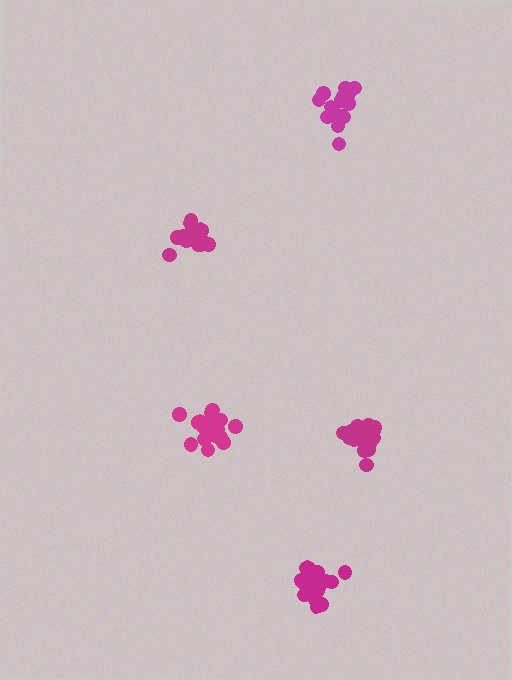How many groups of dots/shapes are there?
There are 5 groups.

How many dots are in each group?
Group 1: 20 dots, Group 2: 19 dots, Group 3: 20 dots, Group 4: 15 dots, Group 5: 18 dots (92 total).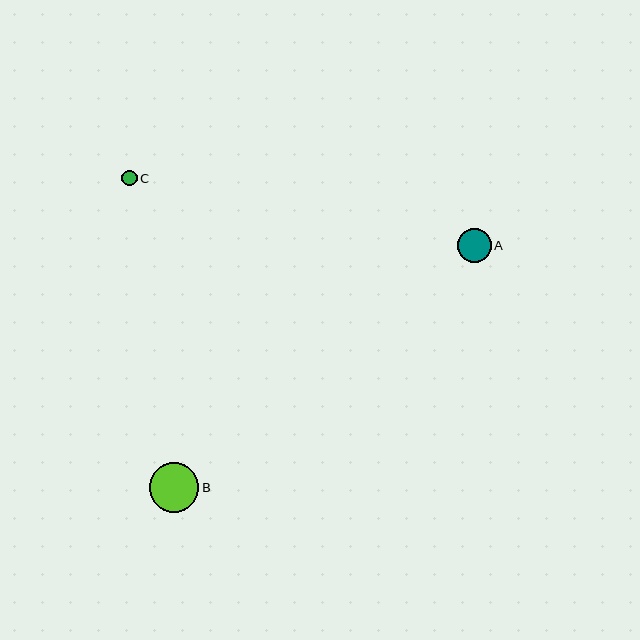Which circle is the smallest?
Circle C is the smallest with a size of approximately 16 pixels.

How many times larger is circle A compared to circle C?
Circle A is approximately 2.1 times the size of circle C.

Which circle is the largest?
Circle B is the largest with a size of approximately 50 pixels.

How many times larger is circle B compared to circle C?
Circle B is approximately 3.2 times the size of circle C.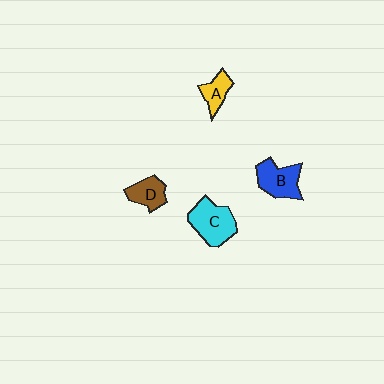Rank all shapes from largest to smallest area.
From largest to smallest: C (cyan), B (blue), D (brown), A (yellow).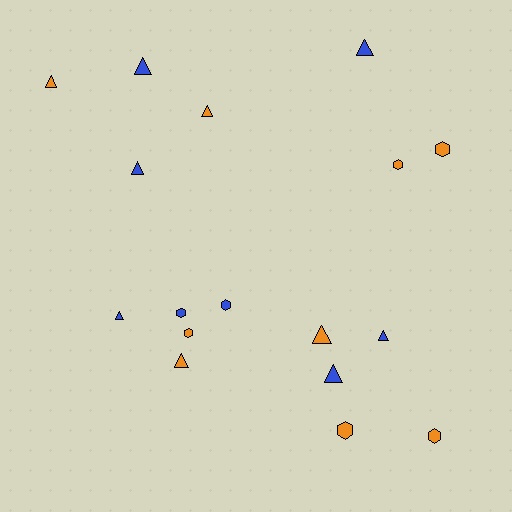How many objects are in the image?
There are 17 objects.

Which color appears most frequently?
Orange, with 9 objects.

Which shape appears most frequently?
Triangle, with 10 objects.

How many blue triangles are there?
There are 6 blue triangles.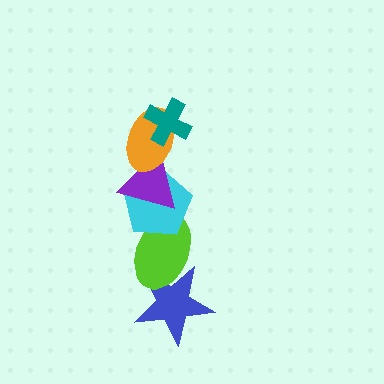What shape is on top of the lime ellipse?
The cyan pentagon is on top of the lime ellipse.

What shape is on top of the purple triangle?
The orange ellipse is on top of the purple triangle.